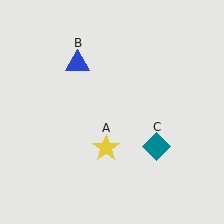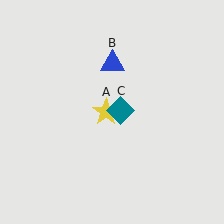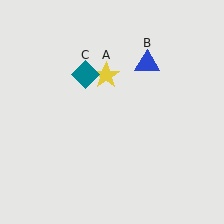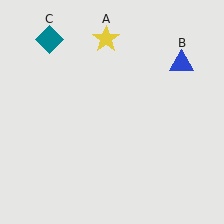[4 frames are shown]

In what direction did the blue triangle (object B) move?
The blue triangle (object B) moved right.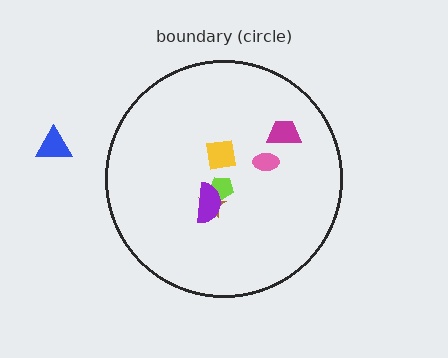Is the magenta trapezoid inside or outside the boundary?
Inside.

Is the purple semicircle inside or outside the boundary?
Inside.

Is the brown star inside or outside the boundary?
Inside.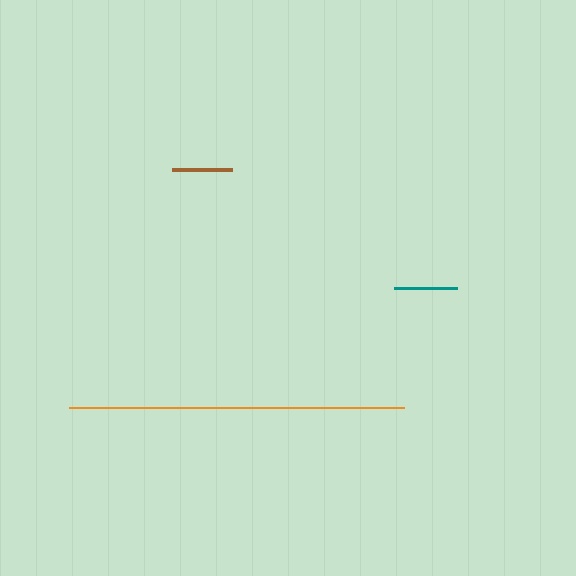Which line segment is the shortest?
The brown line is the shortest at approximately 60 pixels.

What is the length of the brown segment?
The brown segment is approximately 60 pixels long.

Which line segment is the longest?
The orange line is the longest at approximately 335 pixels.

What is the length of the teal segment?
The teal segment is approximately 63 pixels long.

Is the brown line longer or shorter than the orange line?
The orange line is longer than the brown line.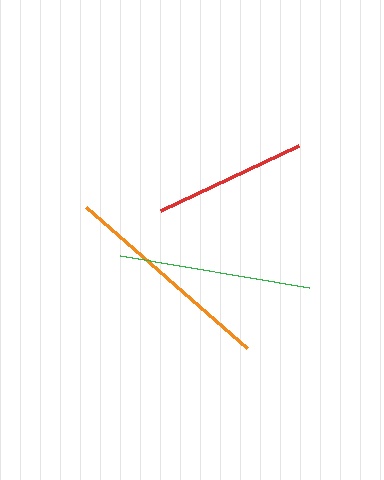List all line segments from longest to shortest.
From longest to shortest: orange, green, red.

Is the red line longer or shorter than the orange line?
The orange line is longer than the red line.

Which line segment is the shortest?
The red line is the shortest at approximately 152 pixels.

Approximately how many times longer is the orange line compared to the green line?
The orange line is approximately 1.1 times the length of the green line.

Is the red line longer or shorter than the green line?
The green line is longer than the red line.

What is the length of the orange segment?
The orange segment is approximately 214 pixels long.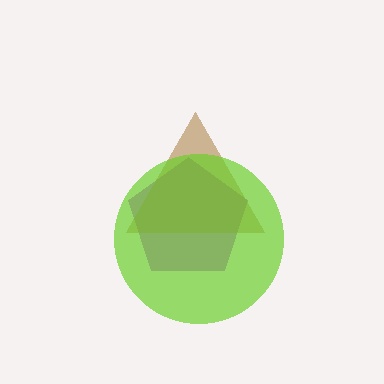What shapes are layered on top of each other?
The layered shapes are: a purple pentagon, a brown triangle, a lime circle.